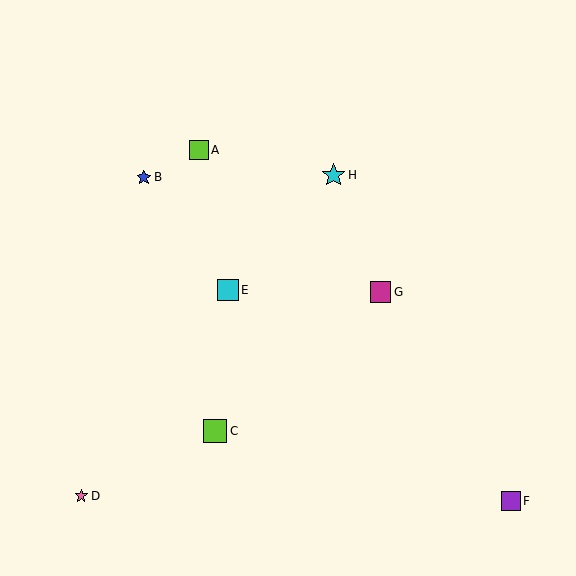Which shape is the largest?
The cyan star (labeled H) is the largest.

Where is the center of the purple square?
The center of the purple square is at (511, 501).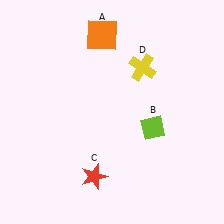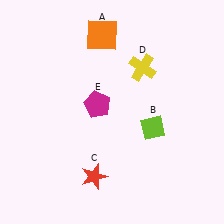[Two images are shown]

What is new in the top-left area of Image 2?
A magenta pentagon (E) was added in the top-left area of Image 2.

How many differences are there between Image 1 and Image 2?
There is 1 difference between the two images.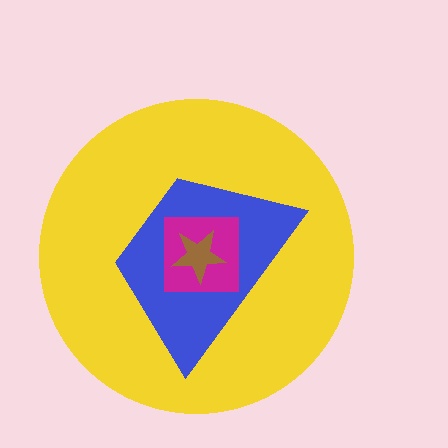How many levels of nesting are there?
4.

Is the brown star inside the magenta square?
Yes.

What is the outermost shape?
The yellow circle.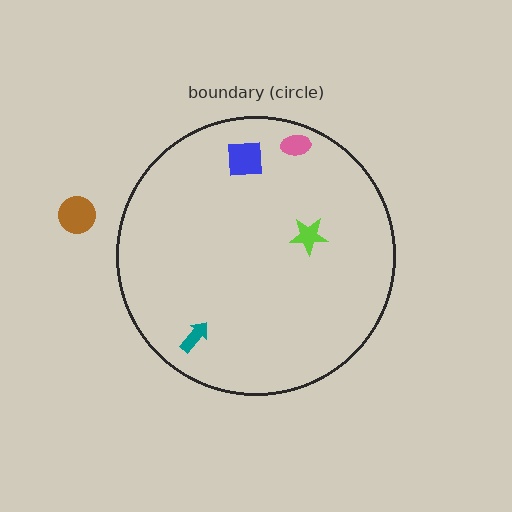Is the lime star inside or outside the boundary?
Inside.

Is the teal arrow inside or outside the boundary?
Inside.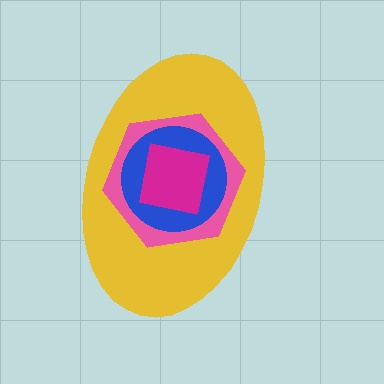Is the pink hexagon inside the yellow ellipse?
Yes.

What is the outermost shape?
The yellow ellipse.